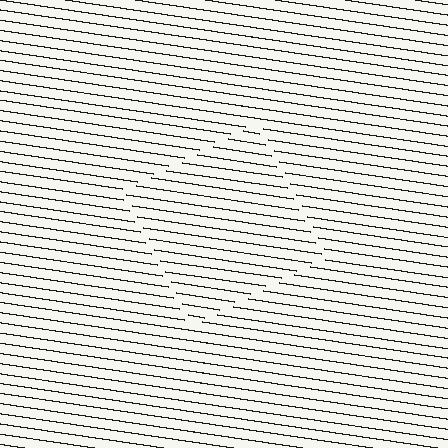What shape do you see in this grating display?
An illusory square. The interior of the shape contains the same grating, shifted by half a period — the contour is defined by the phase discontinuity where line-ends from the inner and outer gratings abut.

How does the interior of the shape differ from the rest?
The interior of the shape contains the same grating, shifted by half a period — the contour is defined by the phase discontinuity where line-ends from the inner and outer gratings abut.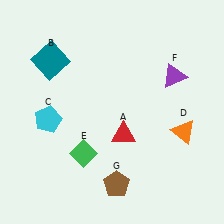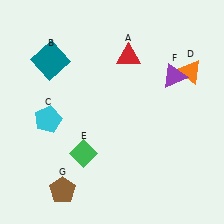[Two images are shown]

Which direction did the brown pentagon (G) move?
The brown pentagon (G) moved left.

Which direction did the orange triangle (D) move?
The orange triangle (D) moved up.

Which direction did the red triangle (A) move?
The red triangle (A) moved up.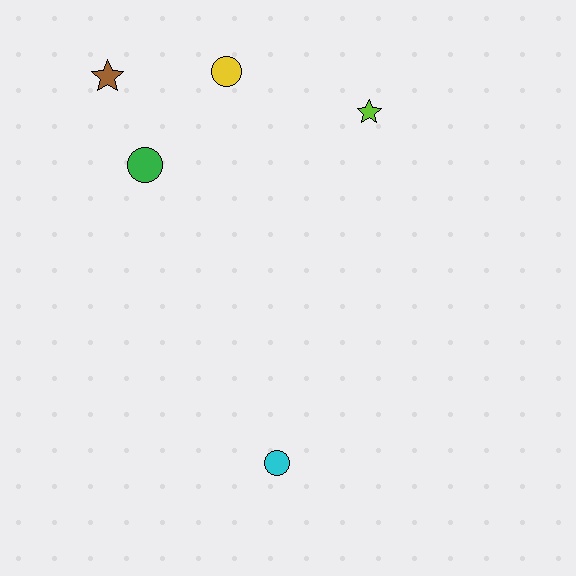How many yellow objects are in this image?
There is 1 yellow object.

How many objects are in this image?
There are 5 objects.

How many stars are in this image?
There are 2 stars.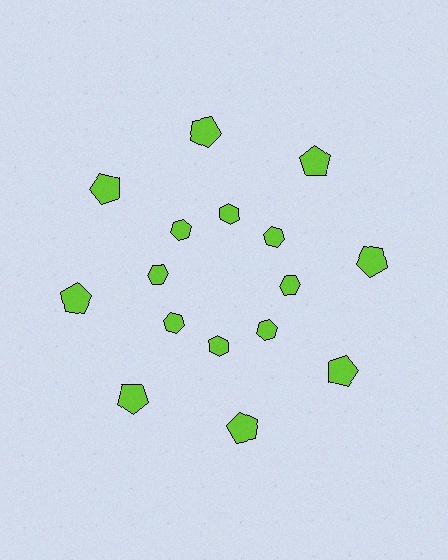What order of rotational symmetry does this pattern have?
This pattern has 8-fold rotational symmetry.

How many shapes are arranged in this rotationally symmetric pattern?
There are 16 shapes, arranged in 8 groups of 2.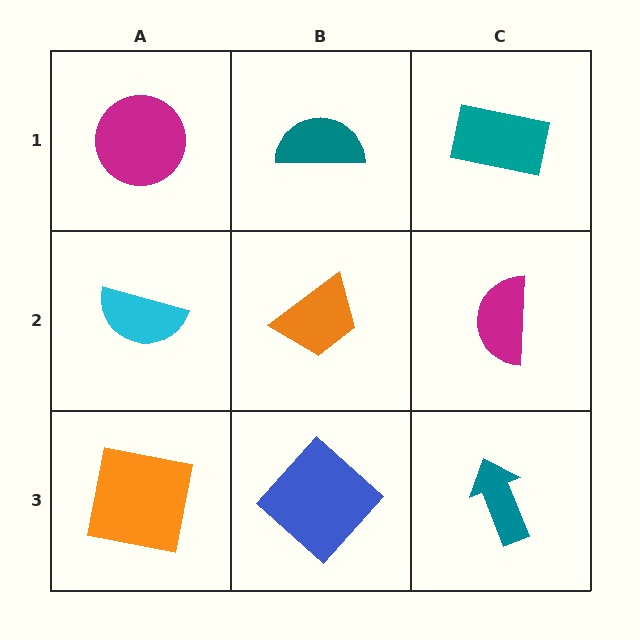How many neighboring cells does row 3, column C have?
2.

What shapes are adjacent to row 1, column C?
A magenta semicircle (row 2, column C), a teal semicircle (row 1, column B).